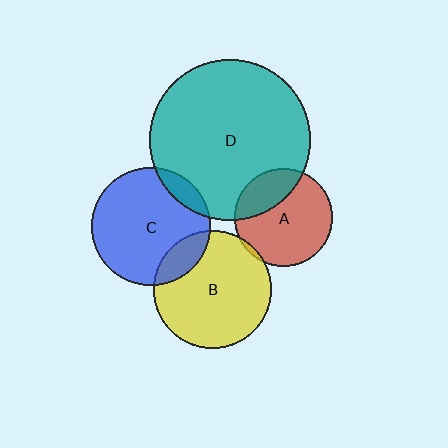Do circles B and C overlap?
Yes.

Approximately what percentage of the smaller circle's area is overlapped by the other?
Approximately 15%.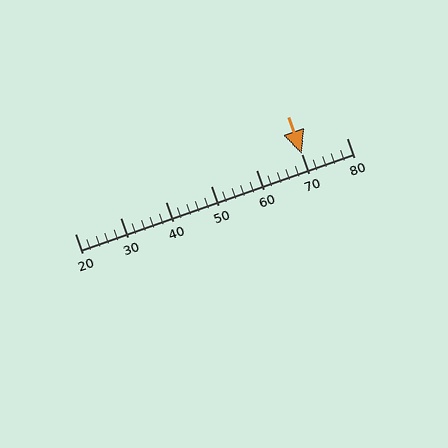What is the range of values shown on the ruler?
The ruler shows values from 20 to 80.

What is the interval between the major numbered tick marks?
The major tick marks are spaced 10 units apart.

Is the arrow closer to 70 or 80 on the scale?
The arrow is closer to 70.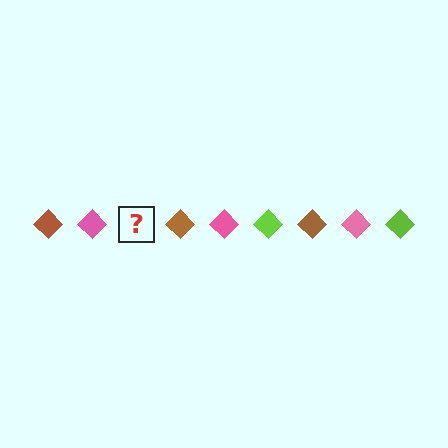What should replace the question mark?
The question mark should be replaced with a lime diamond.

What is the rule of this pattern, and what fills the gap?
The rule is that the pattern cycles through brown, pink, lime diamonds. The gap should be filled with a lime diamond.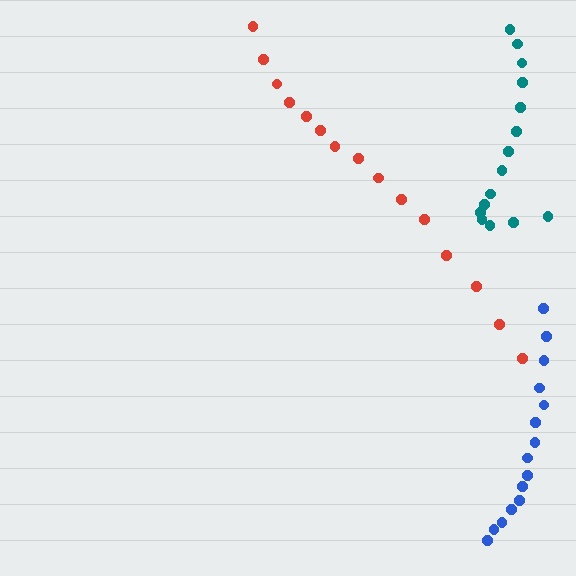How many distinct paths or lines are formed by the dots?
There are 3 distinct paths.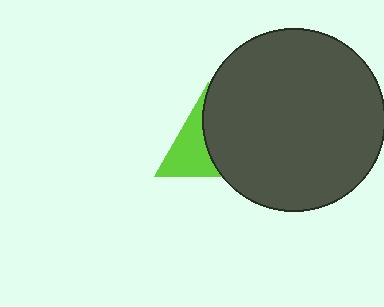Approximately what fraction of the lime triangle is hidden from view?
Roughly 53% of the lime triangle is hidden behind the dark gray circle.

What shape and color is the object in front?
The object in front is a dark gray circle.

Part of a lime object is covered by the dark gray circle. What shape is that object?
It is a triangle.